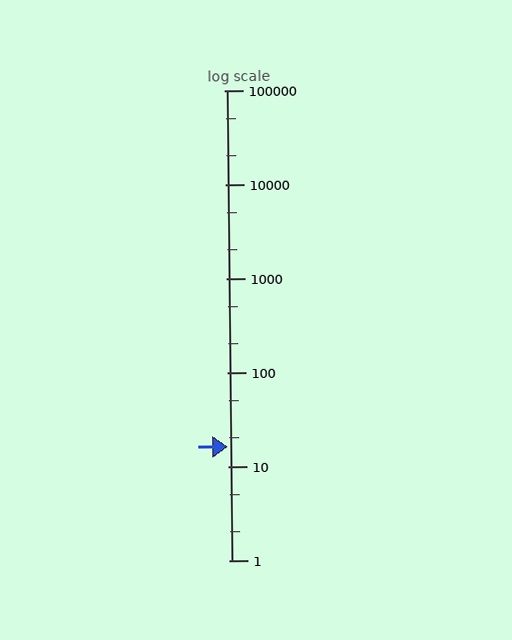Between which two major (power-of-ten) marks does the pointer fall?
The pointer is between 10 and 100.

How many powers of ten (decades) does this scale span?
The scale spans 5 decades, from 1 to 100000.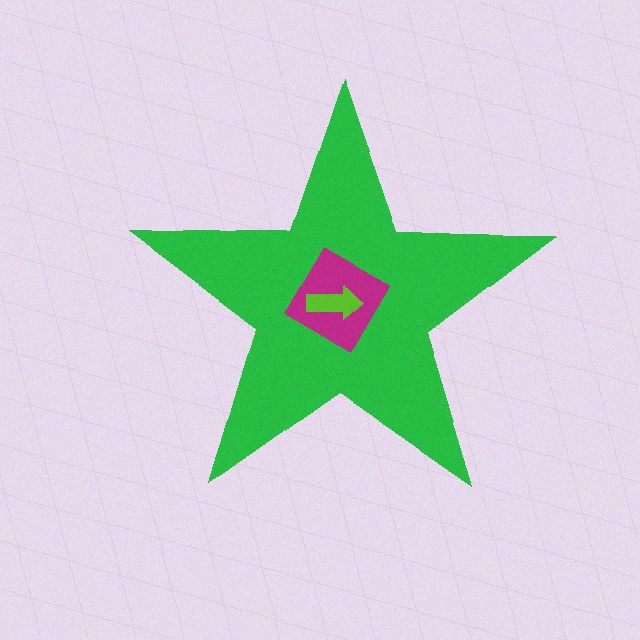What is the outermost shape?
The green star.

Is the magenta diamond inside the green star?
Yes.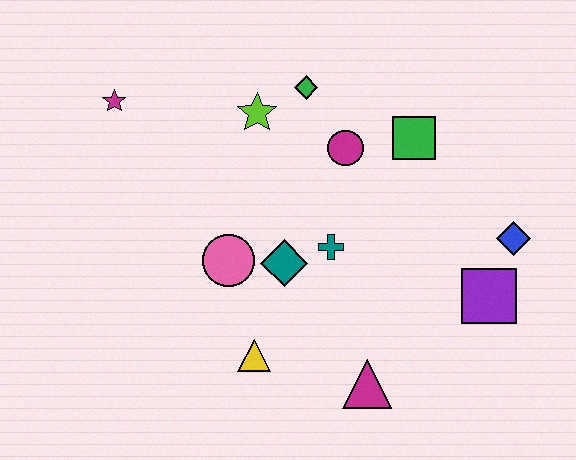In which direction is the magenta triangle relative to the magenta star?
The magenta triangle is below the magenta star.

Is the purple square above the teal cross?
No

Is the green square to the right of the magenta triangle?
Yes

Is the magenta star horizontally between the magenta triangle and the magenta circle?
No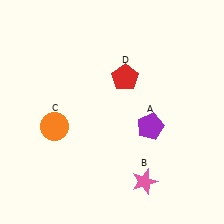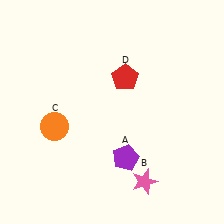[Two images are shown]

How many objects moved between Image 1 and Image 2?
1 object moved between the two images.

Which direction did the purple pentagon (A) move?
The purple pentagon (A) moved down.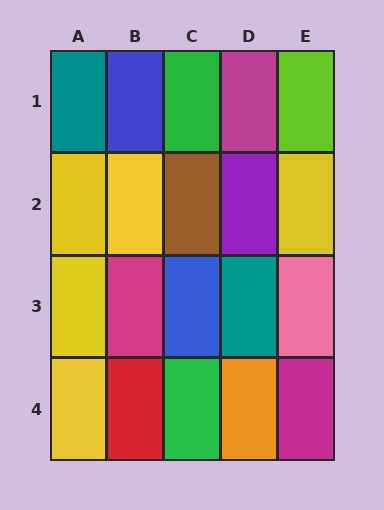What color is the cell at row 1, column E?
Lime.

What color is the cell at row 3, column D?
Teal.